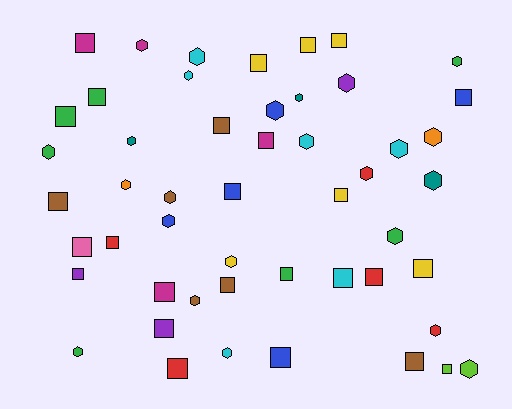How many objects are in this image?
There are 50 objects.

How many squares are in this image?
There are 26 squares.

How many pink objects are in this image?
There is 1 pink object.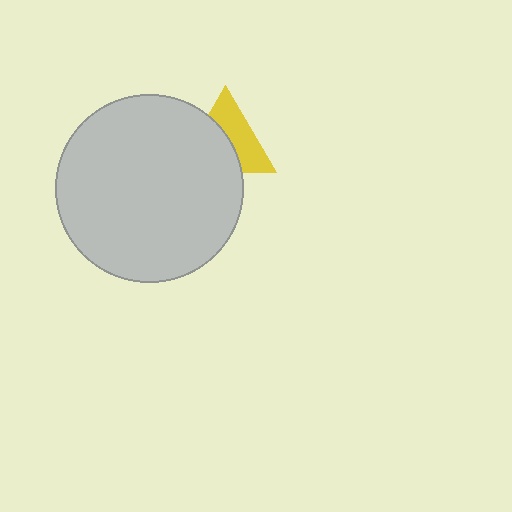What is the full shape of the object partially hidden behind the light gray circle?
The partially hidden object is a yellow triangle.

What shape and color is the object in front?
The object in front is a light gray circle.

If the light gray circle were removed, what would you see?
You would see the complete yellow triangle.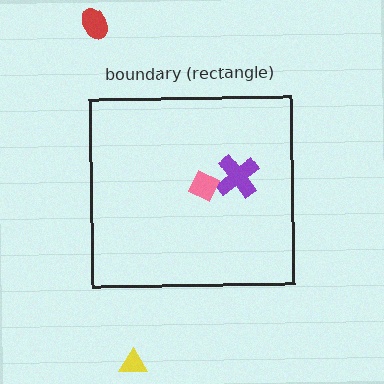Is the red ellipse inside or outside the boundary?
Outside.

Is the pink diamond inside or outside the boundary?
Inside.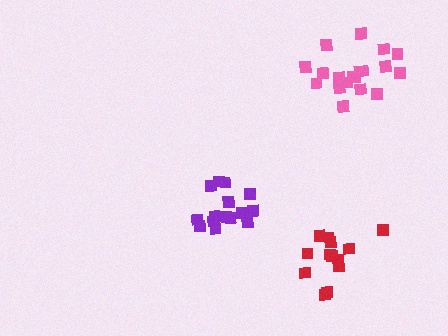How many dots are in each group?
Group 1: 17 dots, Group 2: 19 dots, Group 3: 13 dots (49 total).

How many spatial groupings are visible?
There are 3 spatial groupings.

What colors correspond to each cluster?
The clusters are colored: purple, pink, red.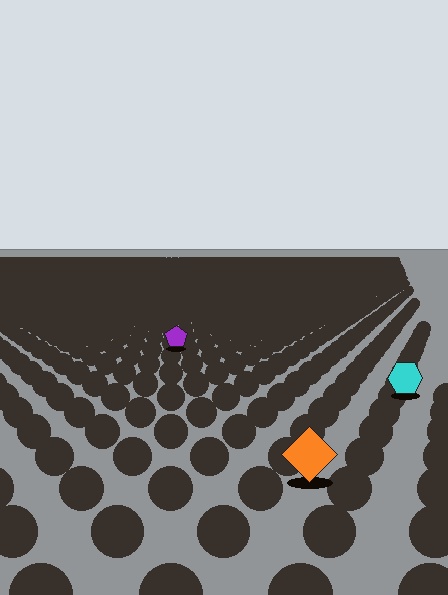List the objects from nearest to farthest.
From nearest to farthest: the orange diamond, the cyan hexagon, the purple pentagon.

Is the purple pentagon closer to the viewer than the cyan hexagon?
No. The cyan hexagon is closer — you can tell from the texture gradient: the ground texture is coarser near it.